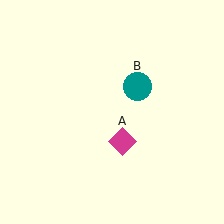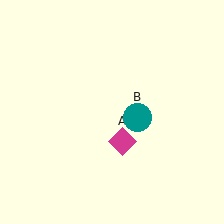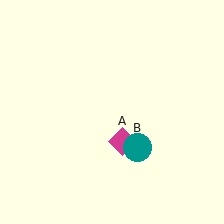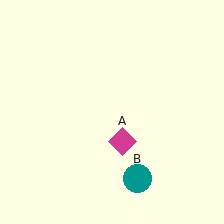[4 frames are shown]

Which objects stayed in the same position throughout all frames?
Magenta diamond (object A) remained stationary.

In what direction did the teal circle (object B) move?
The teal circle (object B) moved down.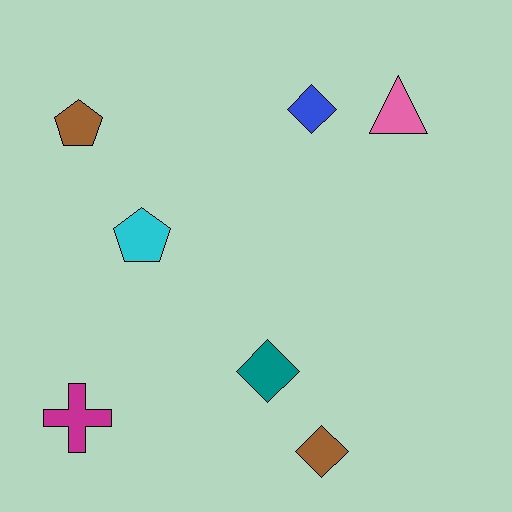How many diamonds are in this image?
There are 3 diamonds.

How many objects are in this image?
There are 7 objects.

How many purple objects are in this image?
There are no purple objects.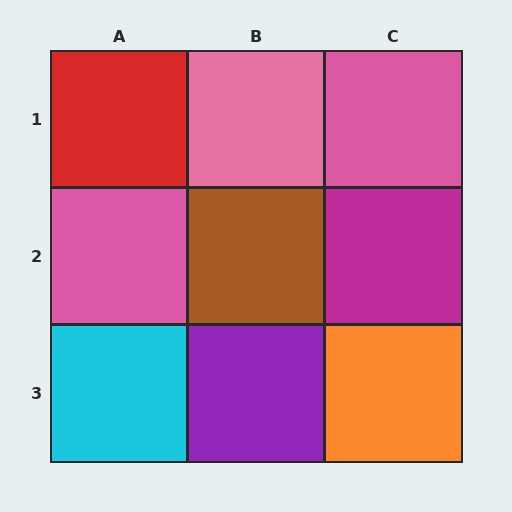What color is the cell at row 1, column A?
Red.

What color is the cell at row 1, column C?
Pink.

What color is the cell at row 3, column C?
Orange.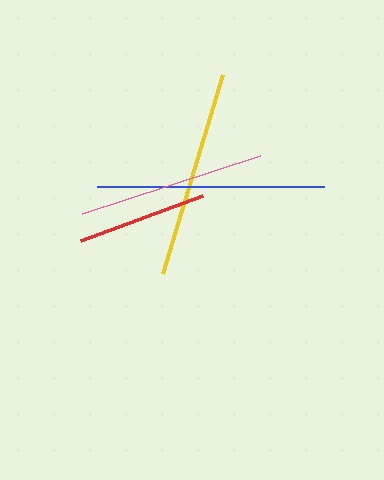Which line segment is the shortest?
The red line is the shortest at approximately 130 pixels.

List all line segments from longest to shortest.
From longest to shortest: blue, yellow, pink, red.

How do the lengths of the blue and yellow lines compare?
The blue and yellow lines are approximately the same length.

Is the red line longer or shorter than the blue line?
The blue line is longer than the red line.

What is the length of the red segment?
The red segment is approximately 130 pixels long.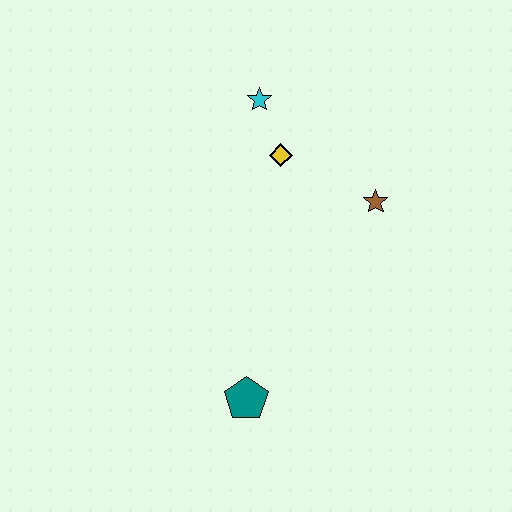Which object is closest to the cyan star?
The yellow diamond is closest to the cyan star.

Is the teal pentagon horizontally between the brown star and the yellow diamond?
No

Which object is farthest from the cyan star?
The teal pentagon is farthest from the cyan star.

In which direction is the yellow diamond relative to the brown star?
The yellow diamond is to the left of the brown star.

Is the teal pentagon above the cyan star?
No